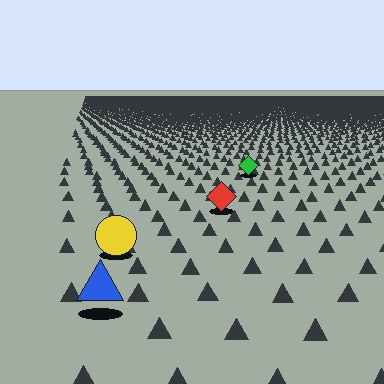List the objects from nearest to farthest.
From nearest to farthest: the blue triangle, the yellow circle, the red diamond, the green diamond.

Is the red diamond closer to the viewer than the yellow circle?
No. The yellow circle is closer — you can tell from the texture gradient: the ground texture is coarser near it.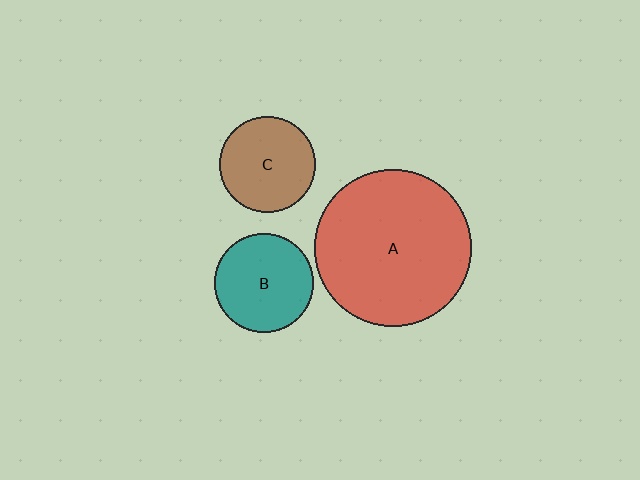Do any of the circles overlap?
No, none of the circles overlap.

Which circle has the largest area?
Circle A (red).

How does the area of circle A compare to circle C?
Approximately 2.7 times.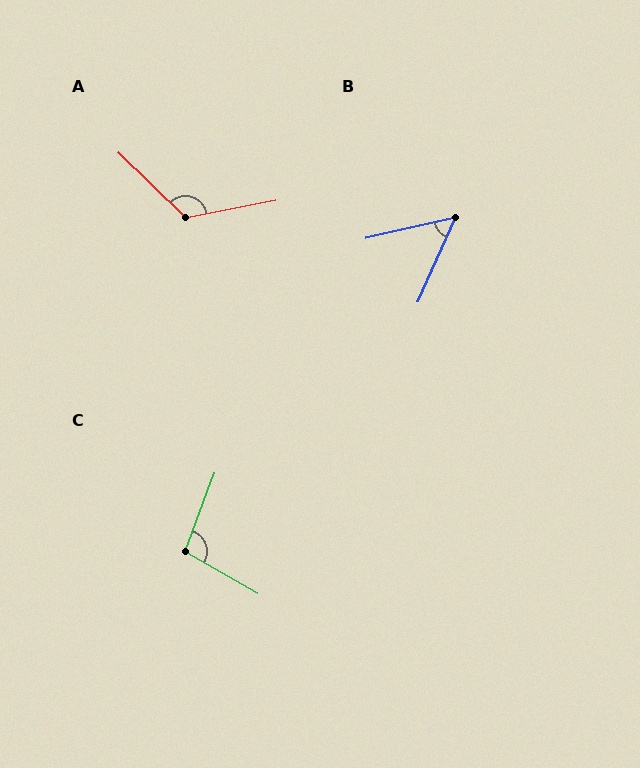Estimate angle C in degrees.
Approximately 99 degrees.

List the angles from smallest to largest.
B (53°), C (99°), A (125°).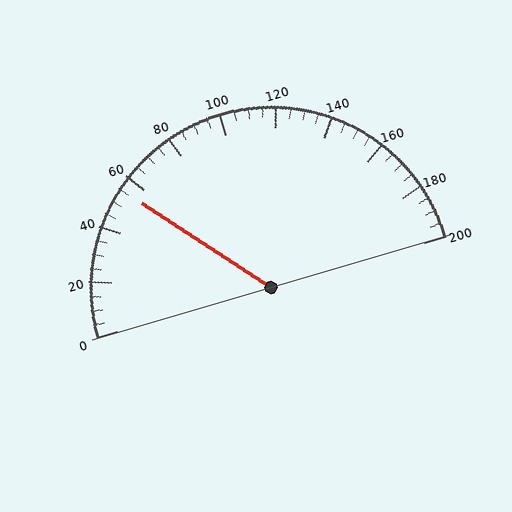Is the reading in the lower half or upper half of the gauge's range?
The reading is in the lower half of the range (0 to 200).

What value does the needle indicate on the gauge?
The needle indicates approximately 55.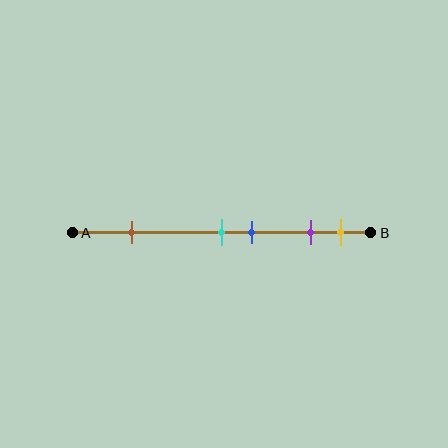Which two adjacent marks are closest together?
The cyan and blue marks are the closest adjacent pair.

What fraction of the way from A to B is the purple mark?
The purple mark is approximately 80% (0.8) of the way from A to B.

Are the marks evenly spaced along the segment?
No, the marks are not evenly spaced.